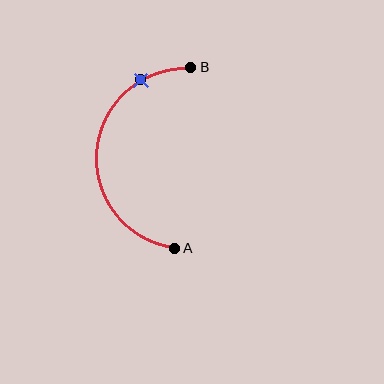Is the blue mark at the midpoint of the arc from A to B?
No. The blue mark lies on the arc but is closer to endpoint B. The arc midpoint would be at the point on the curve equidistant along the arc from both A and B.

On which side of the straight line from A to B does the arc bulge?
The arc bulges to the left of the straight line connecting A and B.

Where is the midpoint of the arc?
The arc midpoint is the point on the curve farthest from the straight line joining A and B. It sits to the left of that line.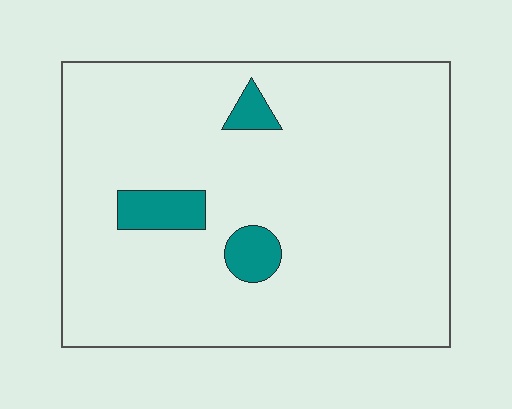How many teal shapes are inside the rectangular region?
3.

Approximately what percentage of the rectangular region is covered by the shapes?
Approximately 5%.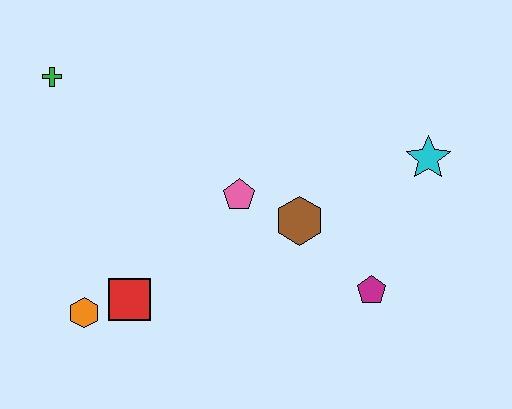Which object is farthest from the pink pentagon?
The green cross is farthest from the pink pentagon.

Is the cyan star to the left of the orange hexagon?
No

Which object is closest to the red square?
The orange hexagon is closest to the red square.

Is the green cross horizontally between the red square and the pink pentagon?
No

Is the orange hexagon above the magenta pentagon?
No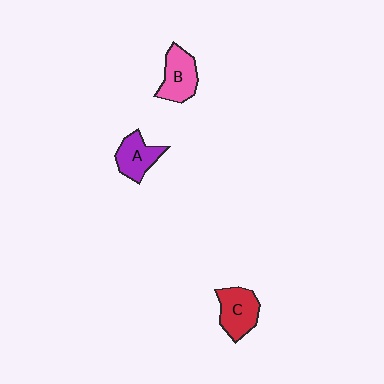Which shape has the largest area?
Shape C (red).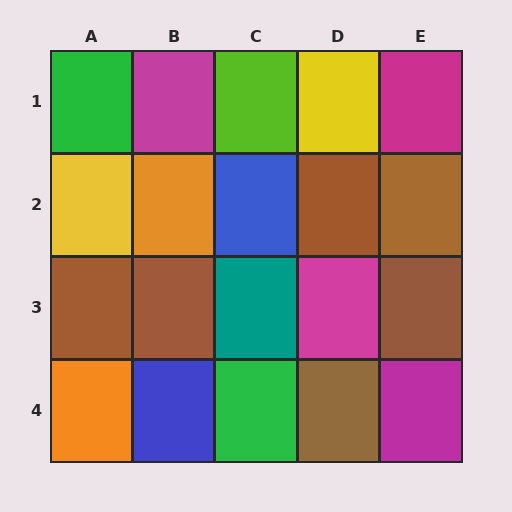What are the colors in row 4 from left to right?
Orange, blue, green, brown, magenta.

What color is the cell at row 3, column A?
Brown.